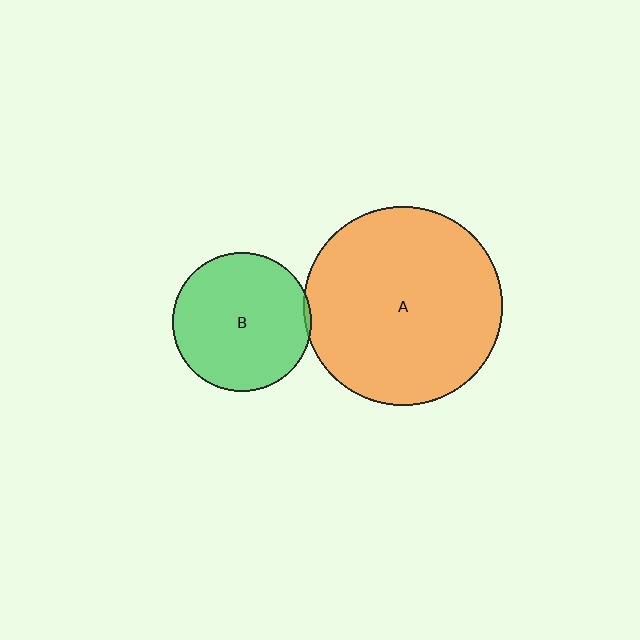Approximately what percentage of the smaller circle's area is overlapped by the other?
Approximately 5%.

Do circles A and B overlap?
Yes.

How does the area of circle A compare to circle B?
Approximately 2.0 times.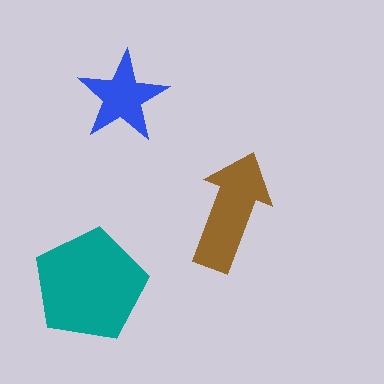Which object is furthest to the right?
The brown arrow is rightmost.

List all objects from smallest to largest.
The blue star, the brown arrow, the teal pentagon.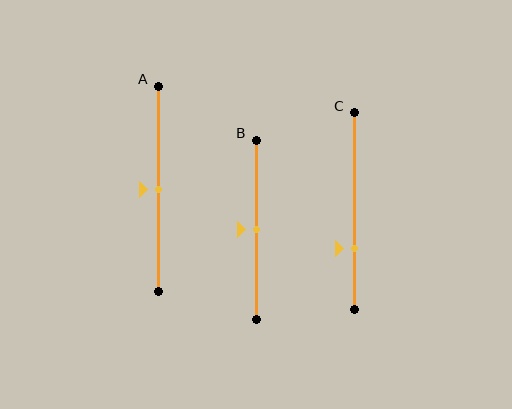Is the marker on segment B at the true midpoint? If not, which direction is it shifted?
Yes, the marker on segment B is at the true midpoint.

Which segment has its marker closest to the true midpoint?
Segment A has its marker closest to the true midpoint.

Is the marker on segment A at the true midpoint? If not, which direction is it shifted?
Yes, the marker on segment A is at the true midpoint.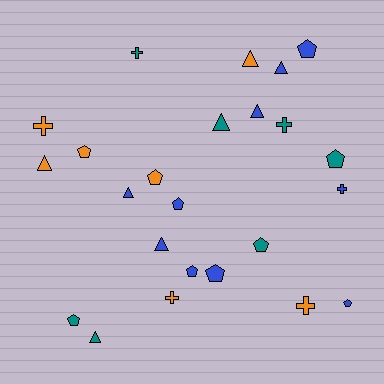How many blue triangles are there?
There are 4 blue triangles.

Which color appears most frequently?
Blue, with 10 objects.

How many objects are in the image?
There are 24 objects.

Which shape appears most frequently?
Pentagon, with 10 objects.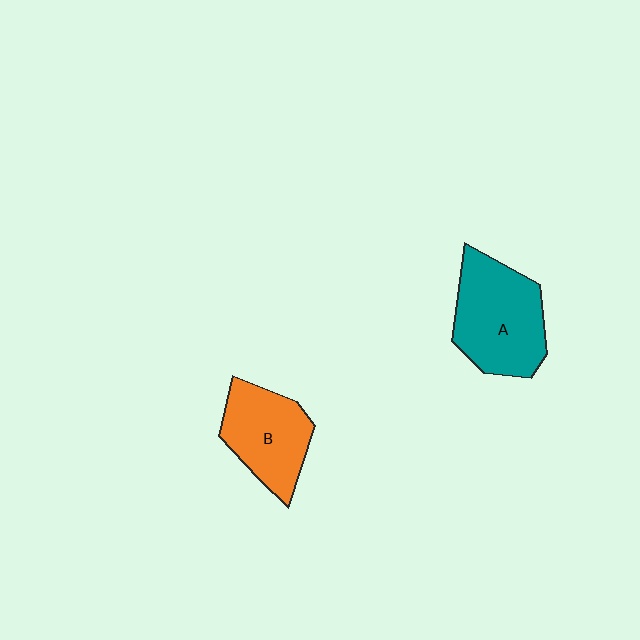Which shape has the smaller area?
Shape B (orange).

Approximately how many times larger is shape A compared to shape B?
Approximately 1.3 times.